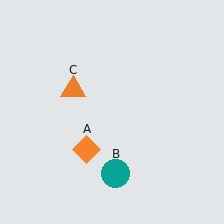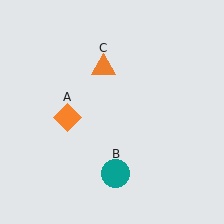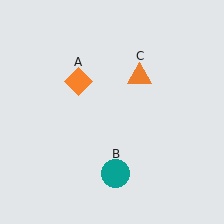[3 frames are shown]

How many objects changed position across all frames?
2 objects changed position: orange diamond (object A), orange triangle (object C).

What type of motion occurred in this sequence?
The orange diamond (object A), orange triangle (object C) rotated clockwise around the center of the scene.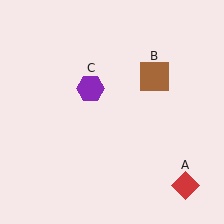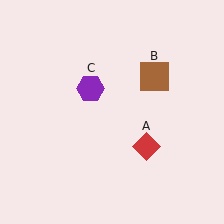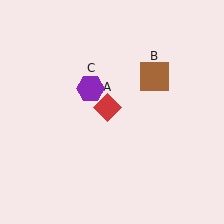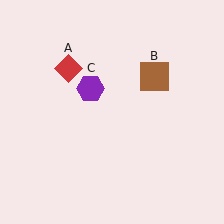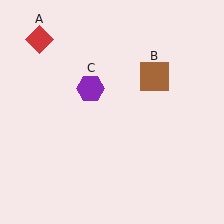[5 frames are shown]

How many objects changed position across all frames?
1 object changed position: red diamond (object A).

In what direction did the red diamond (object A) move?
The red diamond (object A) moved up and to the left.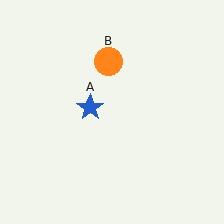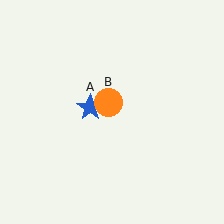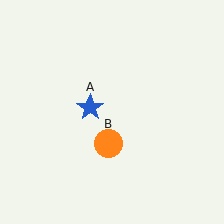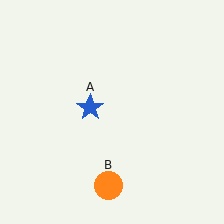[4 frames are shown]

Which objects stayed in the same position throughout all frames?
Blue star (object A) remained stationary.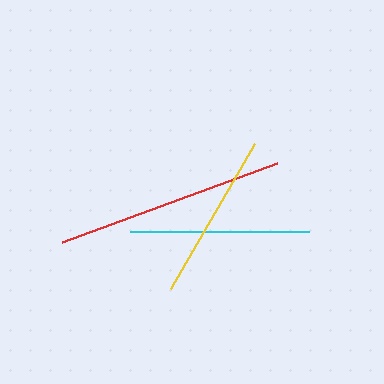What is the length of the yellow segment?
The yellow segment is approximately 167 pixels long.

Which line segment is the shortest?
The yellow line is the shortest at approximately 167 pixels.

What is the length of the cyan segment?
The cyan segment is approximately 179 pixels long.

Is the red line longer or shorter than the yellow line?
The red line is longer than the yellow line.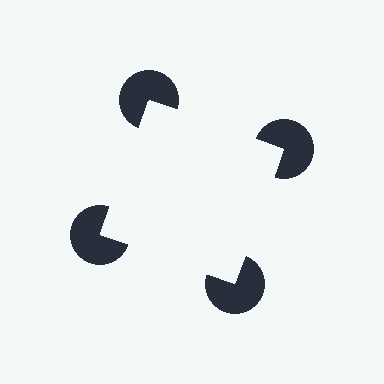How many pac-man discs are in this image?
There are 4 — one at each vertex of the illusory square.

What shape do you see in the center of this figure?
An illusory square — its edges are inferred from the aligned wedge cuts in the pac-man discs, not physically drawn.